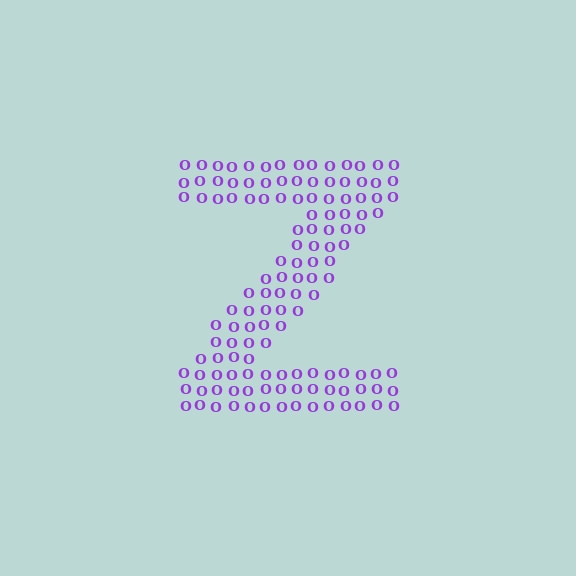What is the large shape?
The large shape is the letter Z.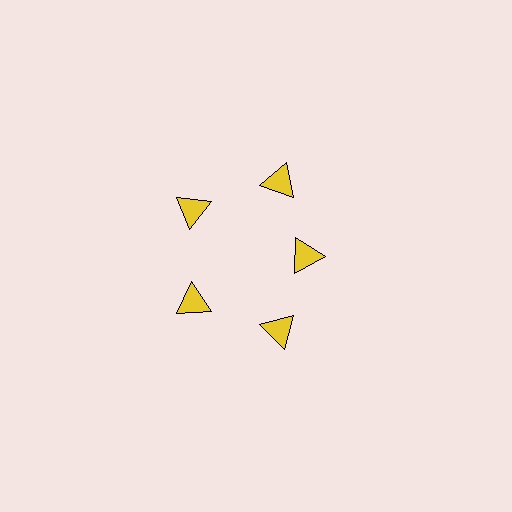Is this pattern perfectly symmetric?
No. The 5 yellow triangles are arranged in a ring, but one element near the 3 o'clock position is pulled inward toward the center, breaking the 5-fold rotational symmetry.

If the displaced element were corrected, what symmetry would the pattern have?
It would have 5-fold rotational symmetry — the pattern would map onto itself every 72 degrees.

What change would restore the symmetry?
The symmetry would be restored by moving it outward, back onto the ring so that all 5 triangles sit at equal angles and equal distance from the center.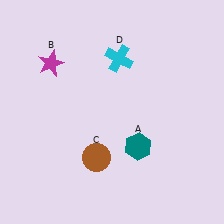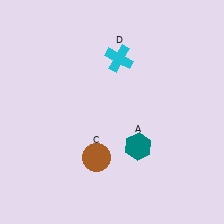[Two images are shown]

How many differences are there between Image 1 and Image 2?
There is 1 difference between the two images.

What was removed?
The magenta star (B) was removed in Image 2.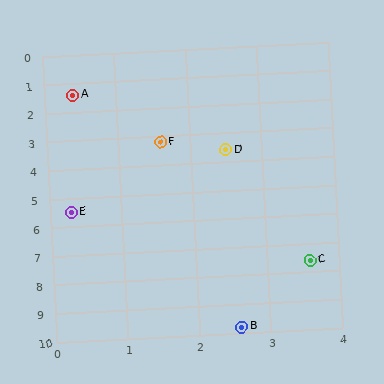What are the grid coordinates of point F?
Point F is at approximately (1.6, 3.2).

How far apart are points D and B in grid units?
Points D and B are about 6.2 grid units apart.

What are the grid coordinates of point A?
Point A is at approximately (0.4, 1.4).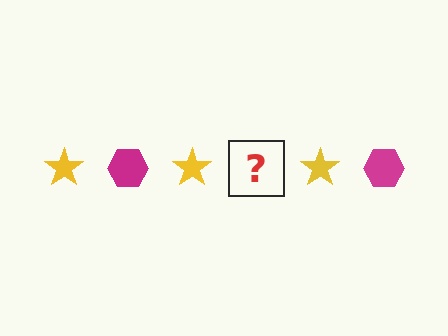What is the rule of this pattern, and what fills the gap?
The rule is that the pattern alternates between yellow star and magenta hexagon. The gap should be filled with a magenta hexagon.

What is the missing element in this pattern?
The missing element is a magenta hexagon.